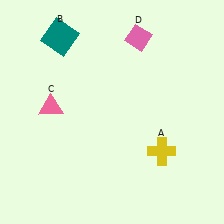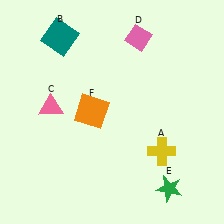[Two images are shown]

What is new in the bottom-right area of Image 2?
A green star (E) was added in the bottom-right area of Image 2.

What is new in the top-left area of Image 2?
An orange square (F) was added in the top-left area of Image 2.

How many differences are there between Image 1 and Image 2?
There are 2 differences between the two images.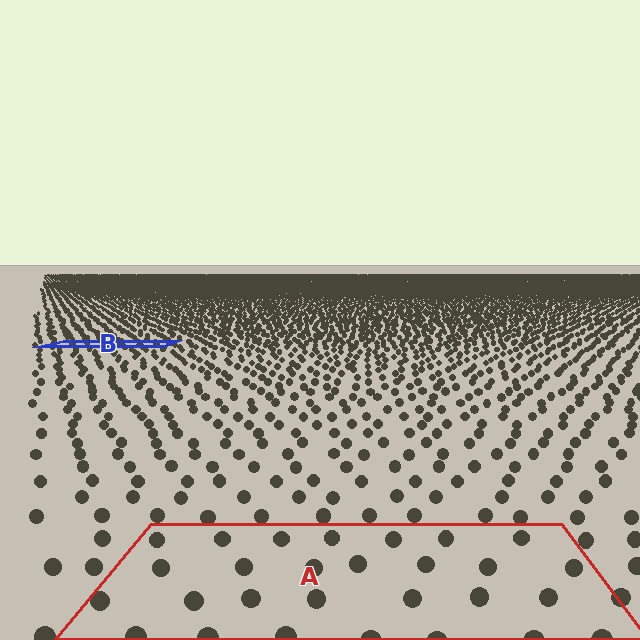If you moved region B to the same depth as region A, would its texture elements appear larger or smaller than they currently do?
They would appear larger. At a closer depth, the same texture elements are projected at a bigger on-screen size.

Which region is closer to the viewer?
Region A is closer. The texture elements there are larger and more spread out.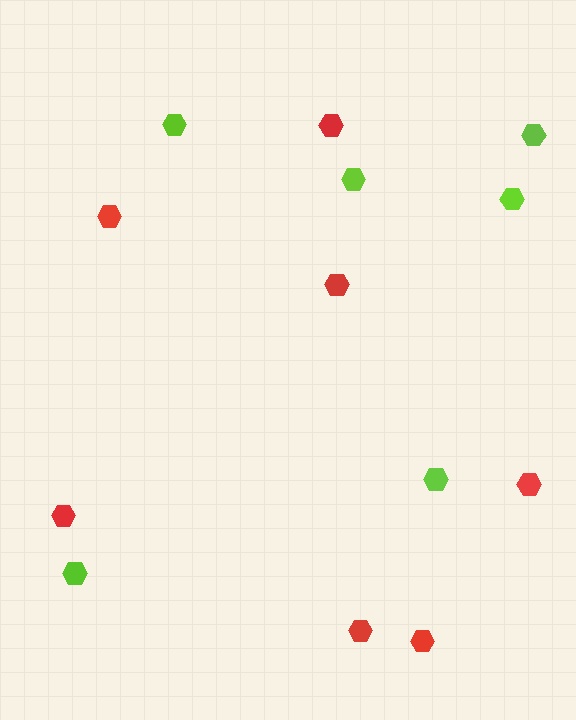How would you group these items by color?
There are 2 groups: one group of red hexagons (7) and one group of lime hexagons (6).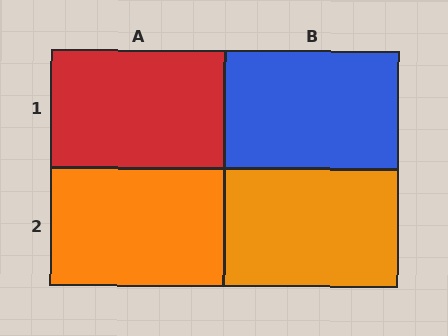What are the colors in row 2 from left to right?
Orange, orange.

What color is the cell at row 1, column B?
Blue.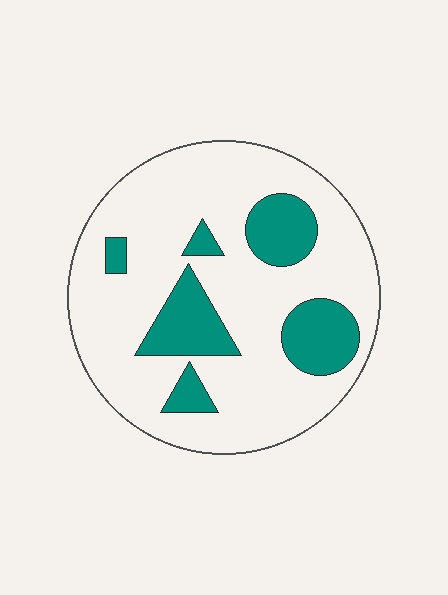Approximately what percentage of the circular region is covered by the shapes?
Approximately 20%.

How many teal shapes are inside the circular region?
6.